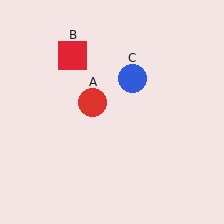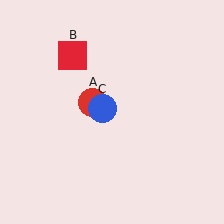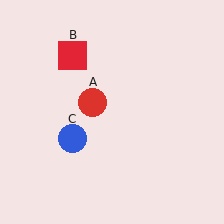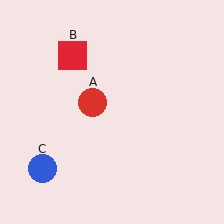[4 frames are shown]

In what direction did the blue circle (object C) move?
The blue circle (object C) moved down and to the left.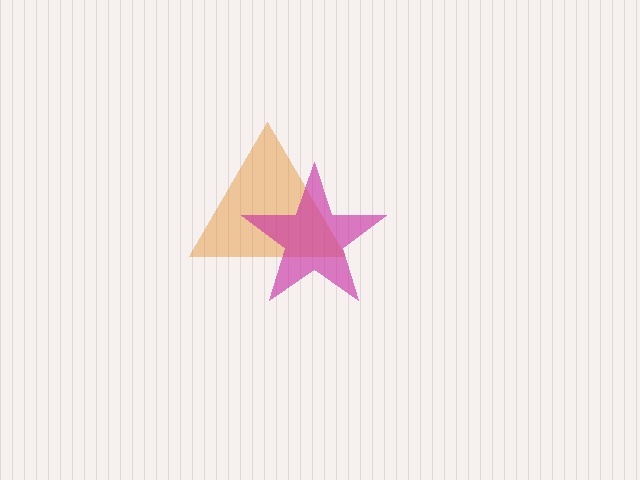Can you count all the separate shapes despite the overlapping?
Yes, there are 2 separate shapes.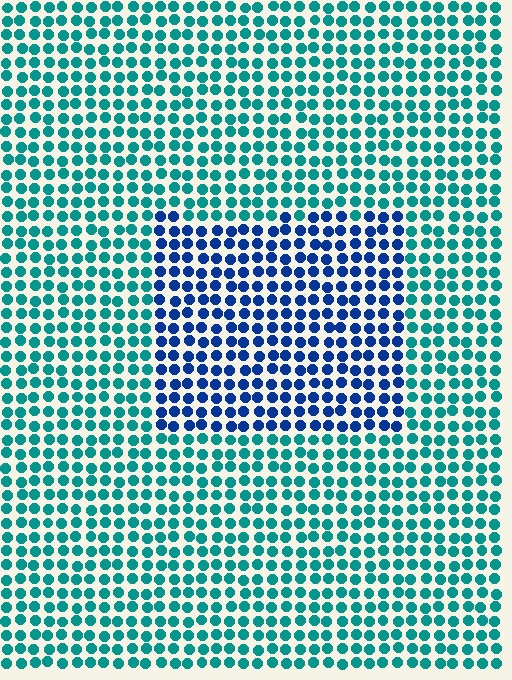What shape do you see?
I see a rectangle.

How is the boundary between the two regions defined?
The boundary is defined purely by a slight shift in hue (about 45 degrees). Spacing, size, and orientation are identical on both sides.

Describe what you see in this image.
The image is filled with small teal elements in a uniform arrangement. A rectangle-shaped region is visible where the elements are tinted to a slightly different hue, forming a subtle color boundary.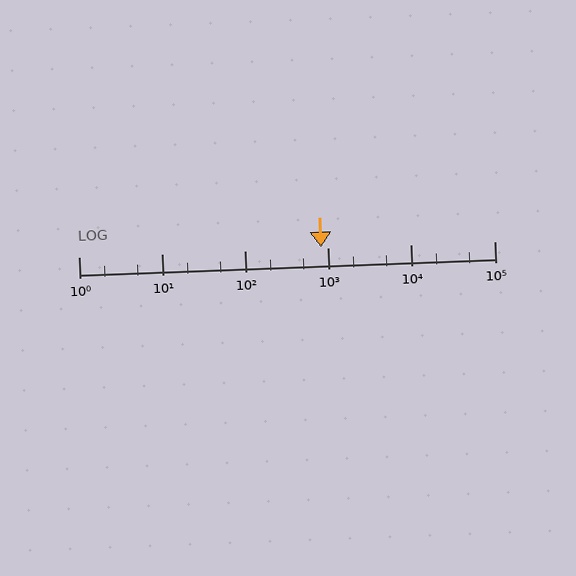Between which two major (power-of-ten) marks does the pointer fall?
The pointer is between 100 and 1000.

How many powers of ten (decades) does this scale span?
The scale spans 5 decades, from 1 to 100000.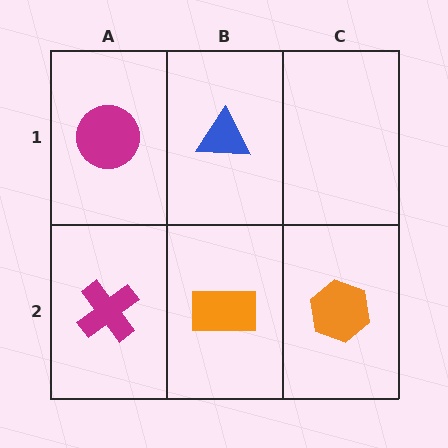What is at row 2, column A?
A magenta cross.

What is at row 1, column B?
A blue triangle.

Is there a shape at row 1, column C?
No, that cell is empty.